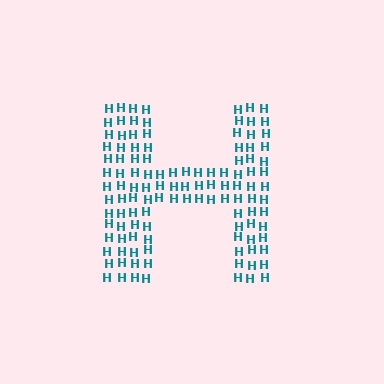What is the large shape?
The large shape is the letter H.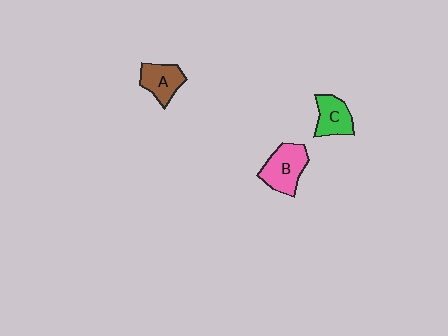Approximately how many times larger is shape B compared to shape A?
Approximately 1.3 times.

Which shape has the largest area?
Shape B (pink).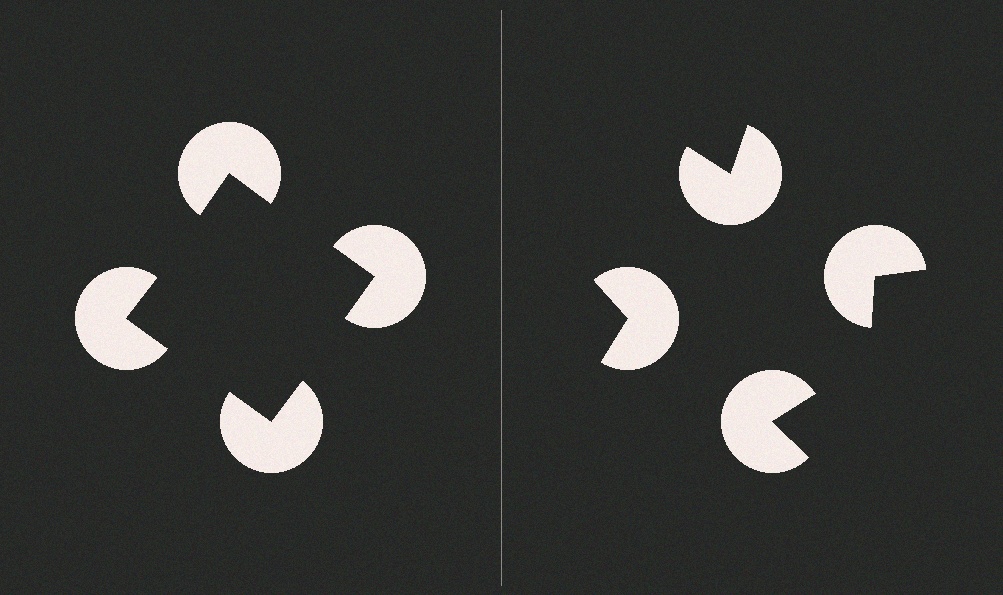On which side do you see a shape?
An illusory square appears on the left side. On the right side the wedge cuts are rotated, so no coherent shape forms.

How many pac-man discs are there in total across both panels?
8 — 4 on each side.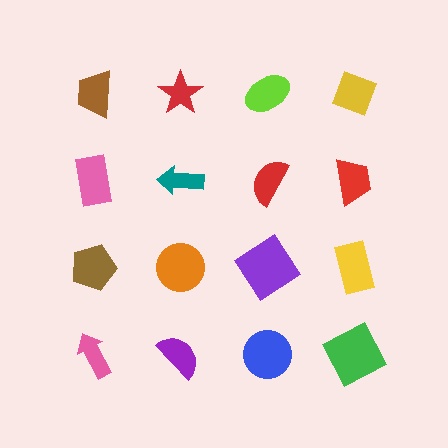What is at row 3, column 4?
A yellow rectangle.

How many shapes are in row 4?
4 shapes.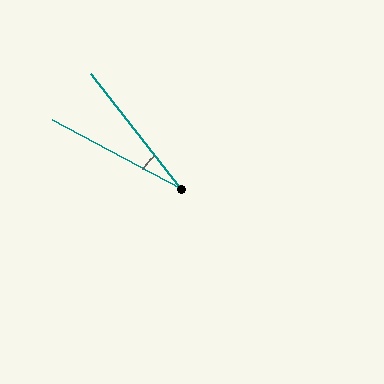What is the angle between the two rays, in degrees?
Approximately 24 degrees.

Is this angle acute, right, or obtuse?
It is acute.